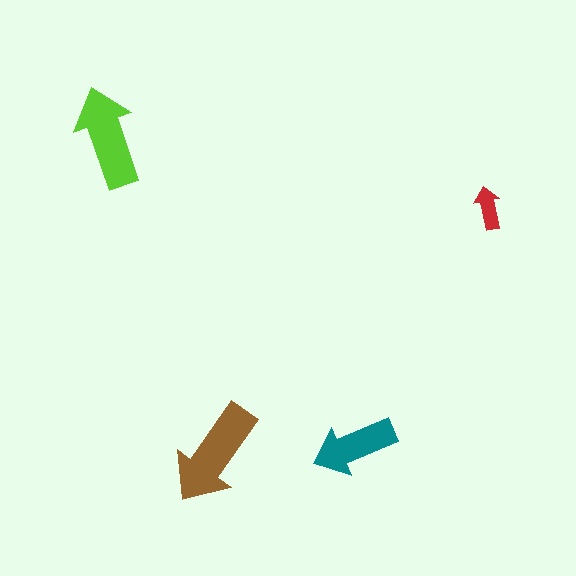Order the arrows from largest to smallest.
the brown one, the lime one, the teal one, the red one.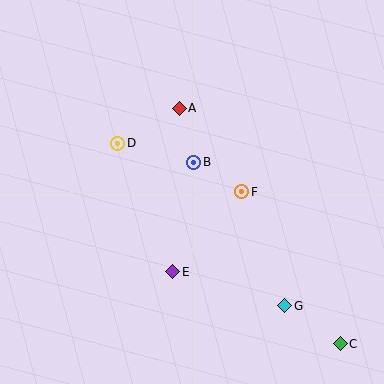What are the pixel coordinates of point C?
Point C is at (340, 344).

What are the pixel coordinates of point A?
Point A is at (179, 108).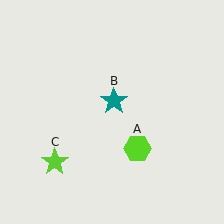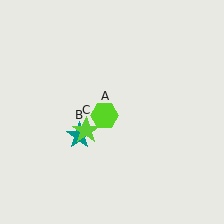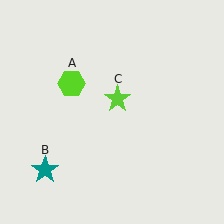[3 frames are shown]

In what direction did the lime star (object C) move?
The lime star (object C) moved up and to the right.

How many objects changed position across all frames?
3 objects changed position: lime hexagon (object A), teal star (object B), lime star (object C).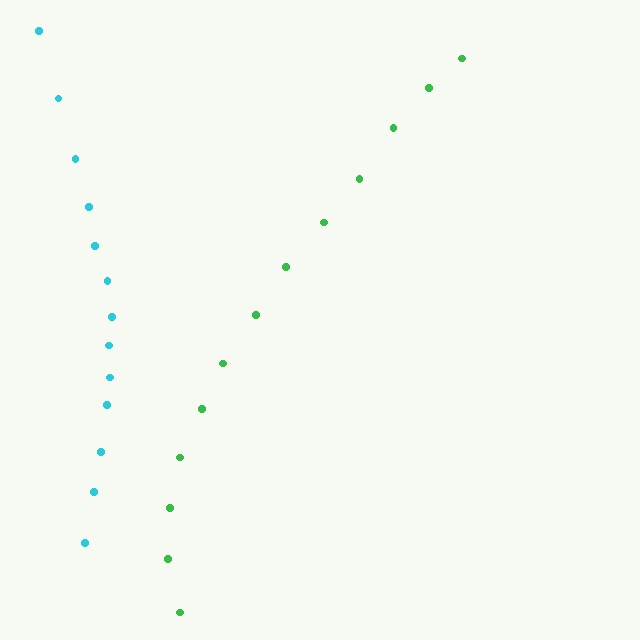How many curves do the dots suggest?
There are 2 distinct paths.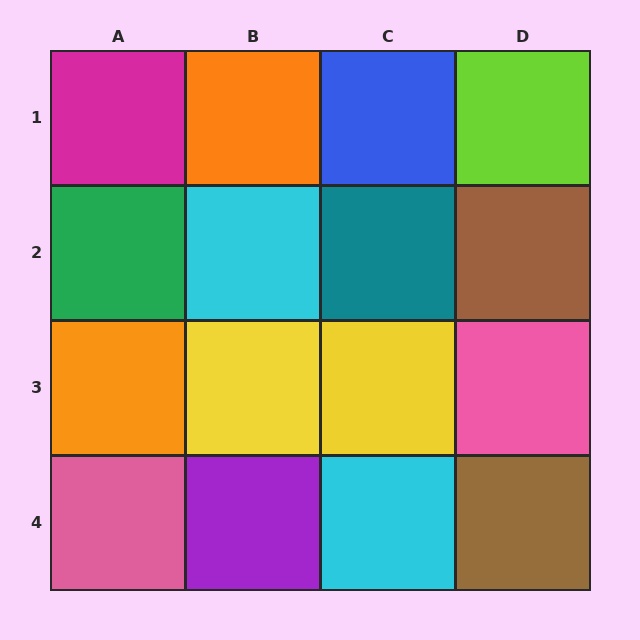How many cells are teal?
1 cell is teal.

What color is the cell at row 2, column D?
Brown.